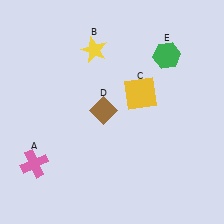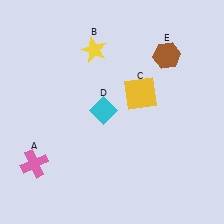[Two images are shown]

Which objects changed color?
D changed from brown to cyan. E changed from green to brown.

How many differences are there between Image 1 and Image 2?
There are 2 differences between the two images.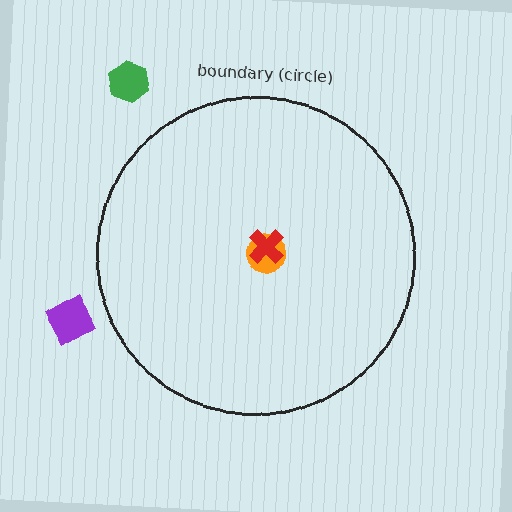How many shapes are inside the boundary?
2 inside, 2 outside.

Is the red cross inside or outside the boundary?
Inside.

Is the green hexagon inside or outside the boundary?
Outside.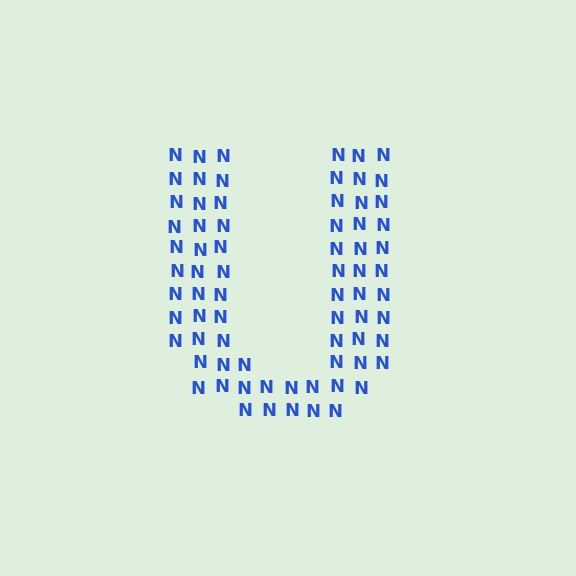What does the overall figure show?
The overall figure shows the letter U.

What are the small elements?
The small elements are letter N's.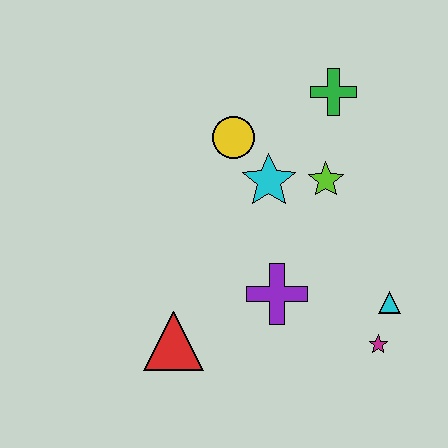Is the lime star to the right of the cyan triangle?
No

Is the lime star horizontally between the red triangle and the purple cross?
No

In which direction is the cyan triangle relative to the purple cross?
The cyan triangle is to the right of the purple cross.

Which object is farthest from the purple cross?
The green cross is farthest from the purple cross.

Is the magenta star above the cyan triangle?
No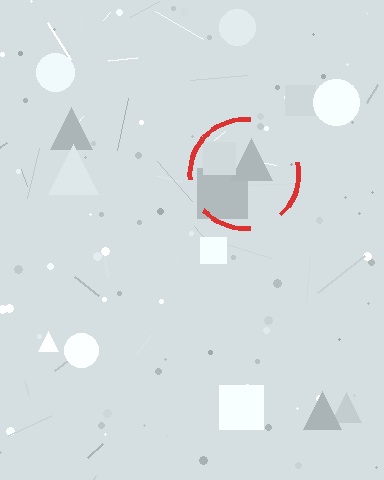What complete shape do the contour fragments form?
The contour fragments form a circle.